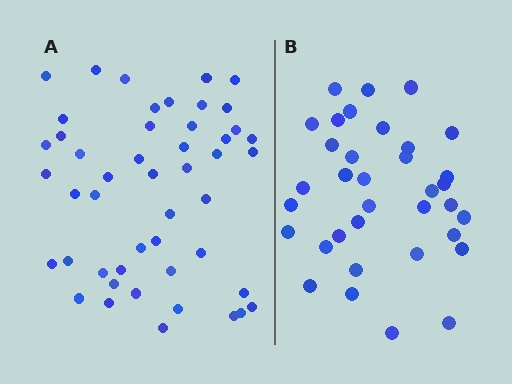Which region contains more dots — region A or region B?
Region A (the left region) has more dots.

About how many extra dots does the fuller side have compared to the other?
Region A has approximately 15 more dots than region B.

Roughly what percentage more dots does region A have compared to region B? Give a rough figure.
About 35% more.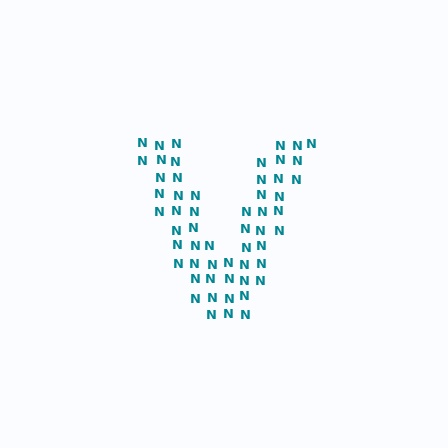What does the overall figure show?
The overall figure shows the letter V.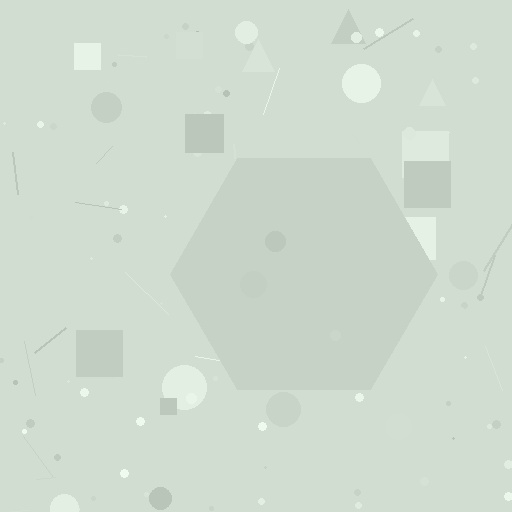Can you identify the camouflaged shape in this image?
The camouflaged shape is a hexagon.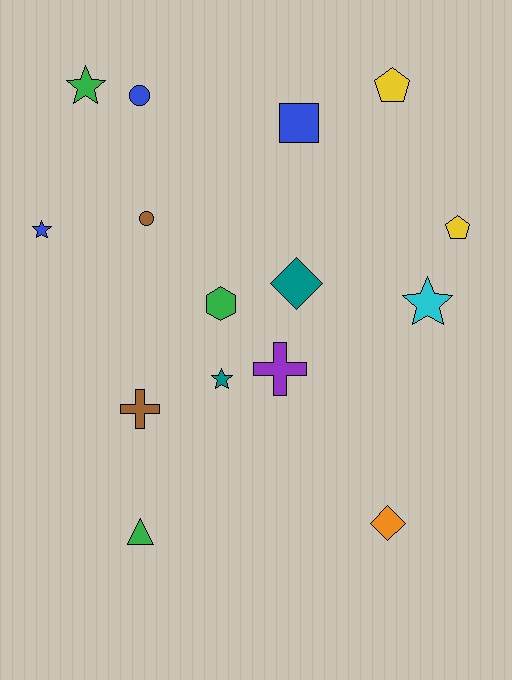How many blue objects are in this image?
There are 3 blue objects.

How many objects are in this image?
There are 15 objects.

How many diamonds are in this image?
There are 2 diamonds.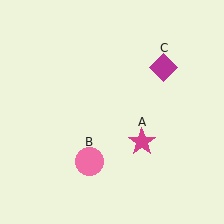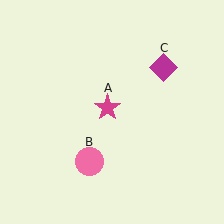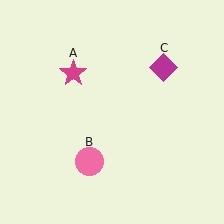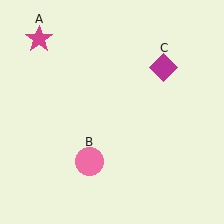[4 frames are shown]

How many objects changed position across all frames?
1 object changed position: magenta star (object A).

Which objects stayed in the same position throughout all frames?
Pink circle (object B) and magenta diamond (object C) remained stationary.